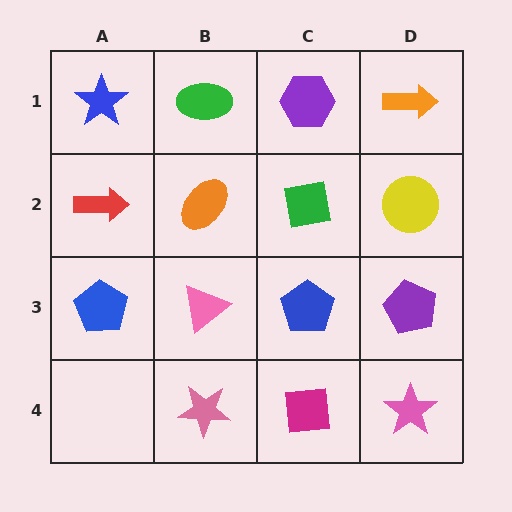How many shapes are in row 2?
4 shapes.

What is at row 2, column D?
A yellow circle.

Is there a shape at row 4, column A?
No, that cell is empty.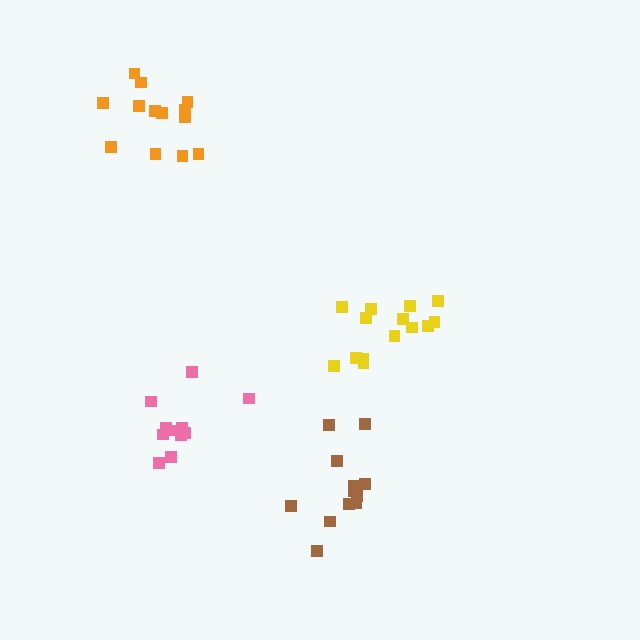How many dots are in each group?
Group 1: 12 dots, Group 2: 14 dots, Group 3: 11 dots, Group 4: 13 dots (50 total).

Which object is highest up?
The orange cluster is topmost.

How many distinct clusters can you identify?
There are 4 distinct clusters.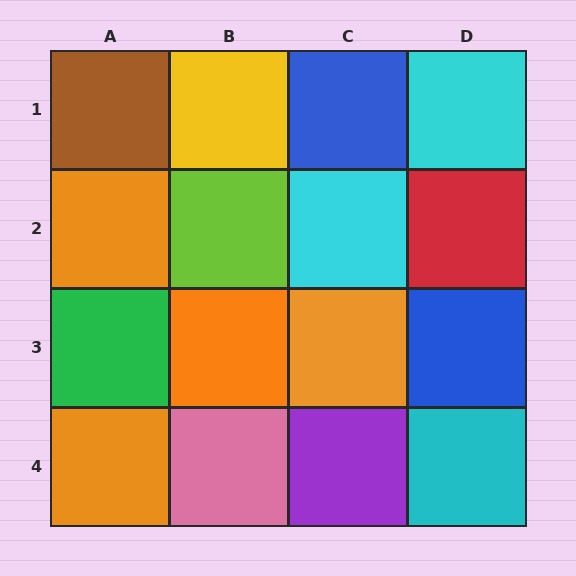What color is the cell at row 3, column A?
Green.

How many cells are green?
1 cell is green.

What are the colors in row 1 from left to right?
Brown, yellow, blue, cyan.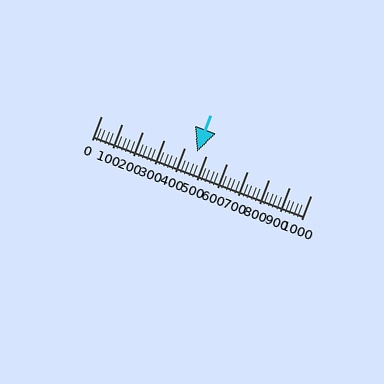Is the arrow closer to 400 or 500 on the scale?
The arrow is closer to 500.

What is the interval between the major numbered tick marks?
The major tick marks are spaced 100 units apart.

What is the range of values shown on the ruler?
The ruler shows values from 0 to 1000.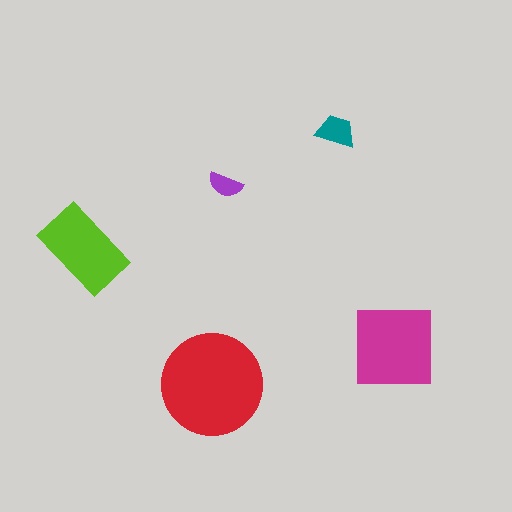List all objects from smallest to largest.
The purple semicircle, the teal trapezoid, the lime rectangle, the magenta square, the red circle.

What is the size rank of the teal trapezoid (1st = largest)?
4th.